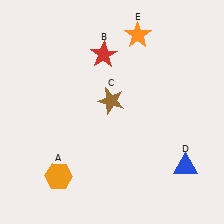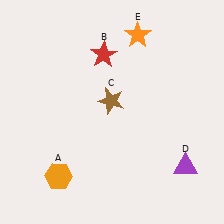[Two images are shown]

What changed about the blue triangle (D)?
In Image 1, D is blue. In Image 2, it changed to purple.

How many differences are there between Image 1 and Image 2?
There is 1 difference between the two images.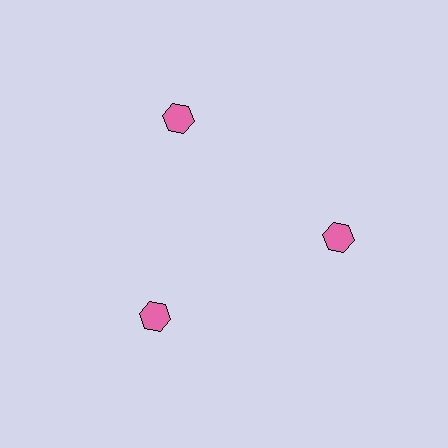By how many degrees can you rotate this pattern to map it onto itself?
The pattern maps onto itself every 120 degrees of rotation.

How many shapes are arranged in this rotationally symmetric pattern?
There are 3 shapes, arranged in 3 groups of 1.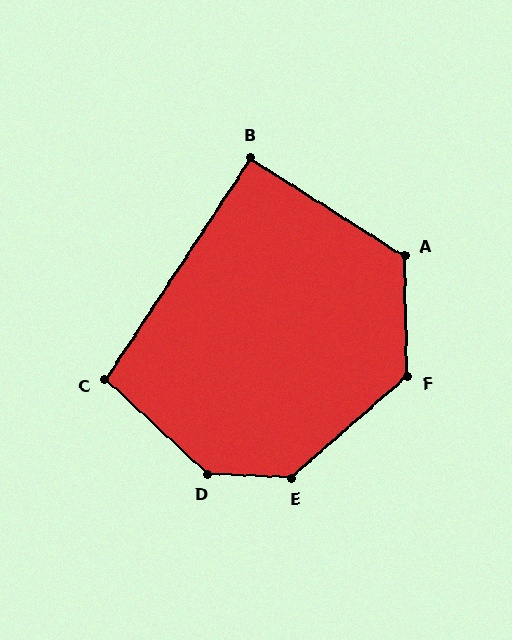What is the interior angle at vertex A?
Approximately 124 degrees (obtuse).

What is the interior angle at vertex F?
Approximately 130 degrees (obtuse).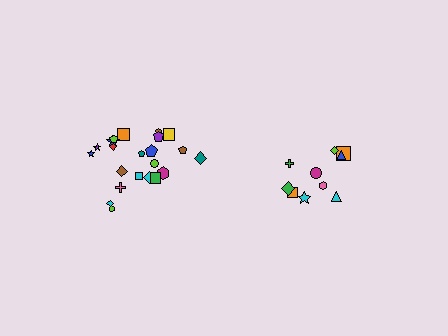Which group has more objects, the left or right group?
The left group.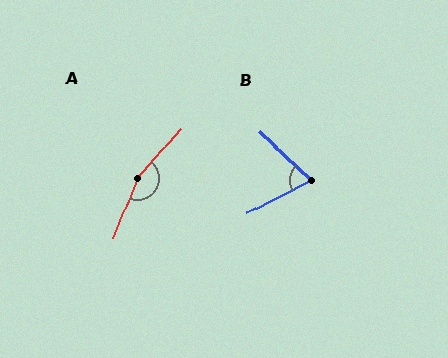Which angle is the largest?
A, at approximately 160 degrees.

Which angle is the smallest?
B, at approximately 71 degrees.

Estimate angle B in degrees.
Approximately 71 degrees.